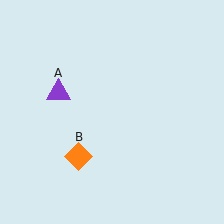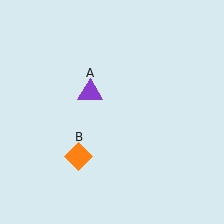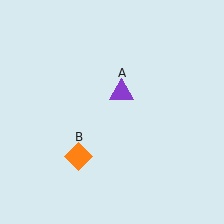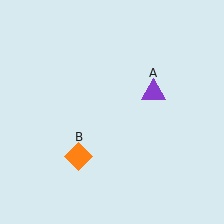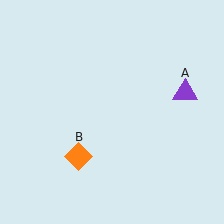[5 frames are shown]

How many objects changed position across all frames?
1 object changed position: purple triangle (object A).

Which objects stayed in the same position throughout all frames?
Orange diamond (object B) remained stationary.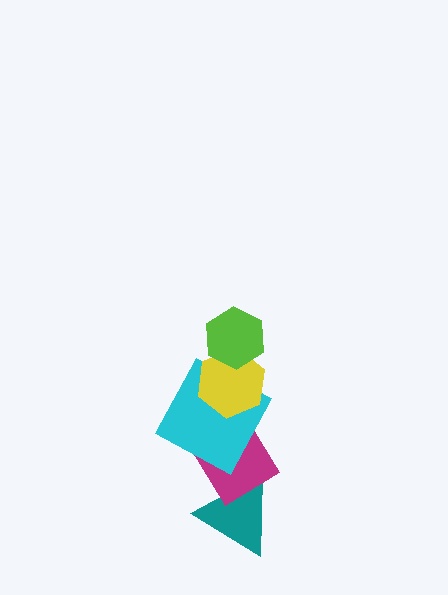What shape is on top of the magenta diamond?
The cyan square is on top of the magenta diamond.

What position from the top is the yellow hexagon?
The yellow hexagon is 2nd from the top.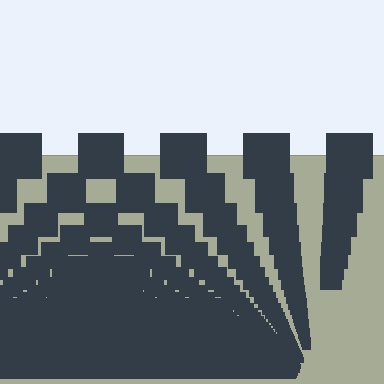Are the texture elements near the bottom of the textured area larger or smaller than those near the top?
Smaller. The gradient is inverted — elements near the bottom are smaller and denser.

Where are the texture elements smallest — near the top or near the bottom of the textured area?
Near the bottom.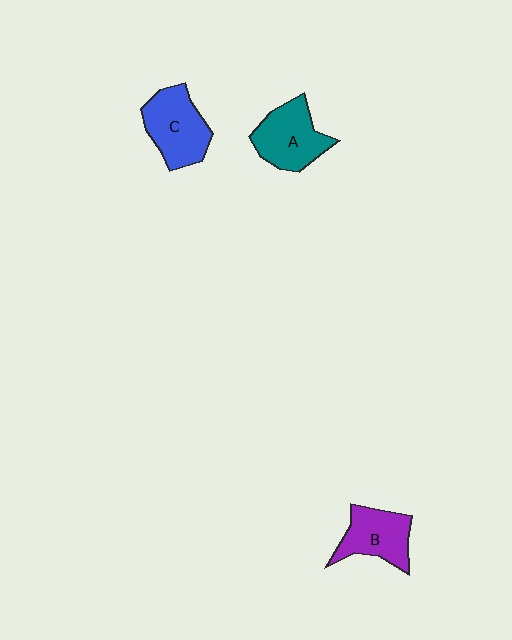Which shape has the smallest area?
Shape B (purple).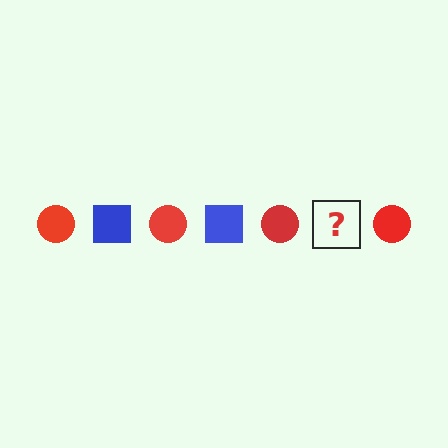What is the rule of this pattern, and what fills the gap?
The rule is that the pattern alternates between red circle and blue square. The gap should be filled with a blue square.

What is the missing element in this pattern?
The missing element is a blue square.